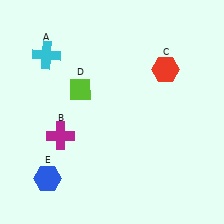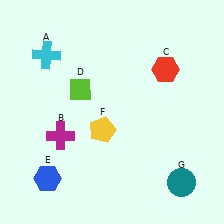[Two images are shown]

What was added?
A yellow pentagon (F), a teal circle (G) were added in Image 2.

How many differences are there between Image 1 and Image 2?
There are 2 differences between the two images.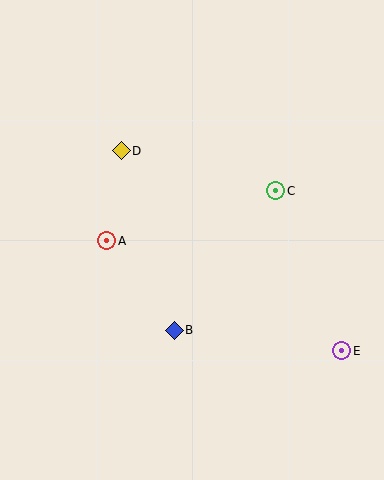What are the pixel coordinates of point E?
Point E is at (342, 351).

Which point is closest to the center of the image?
Point A at (107, 241) is closest to the center.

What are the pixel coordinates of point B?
Point B is at (174, 330).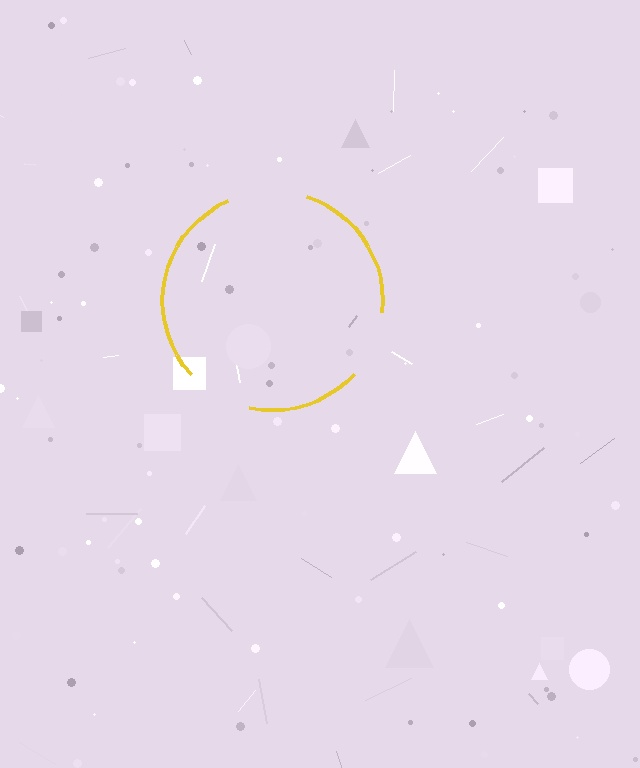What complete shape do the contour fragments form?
The contour fragments form a circle.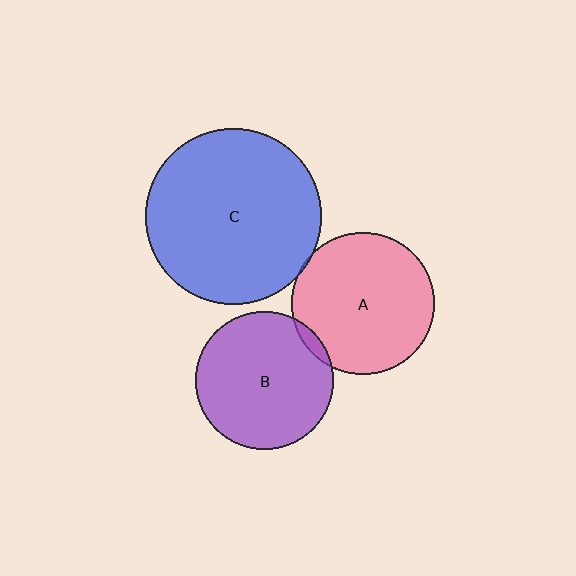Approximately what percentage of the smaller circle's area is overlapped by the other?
Approximately 5%.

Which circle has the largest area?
Circle C (blue).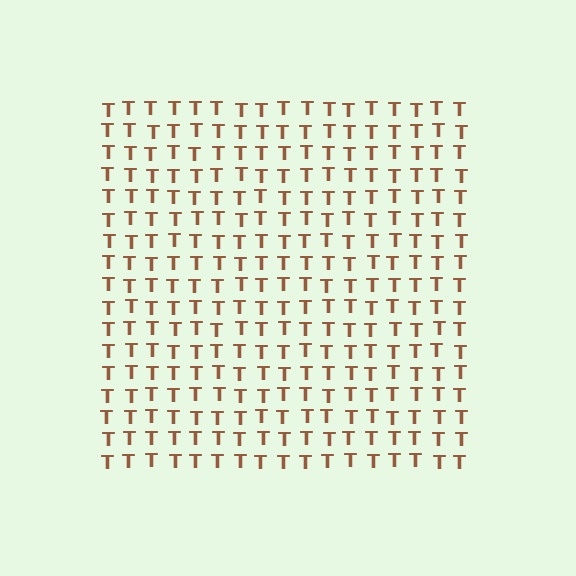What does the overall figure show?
The overall figure shows a square.